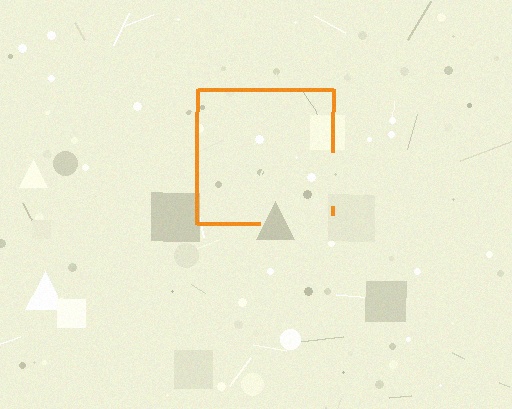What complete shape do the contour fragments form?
The contour fragments form a square.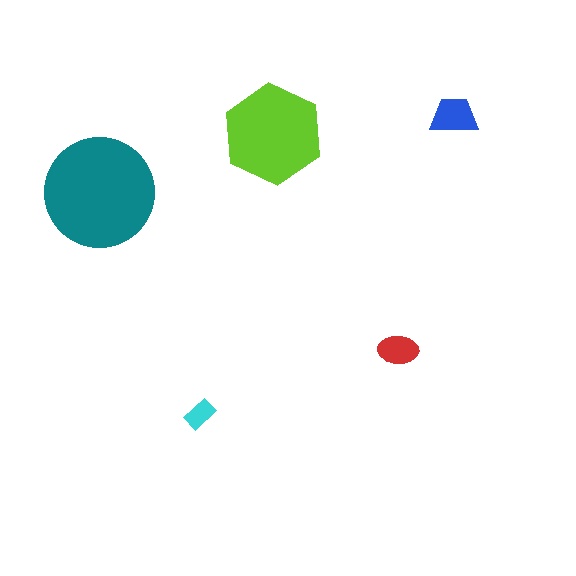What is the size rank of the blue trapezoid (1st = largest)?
3rd.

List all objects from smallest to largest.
The cyan rectangle, the red ellipse, the blue trapezoid, the lime hexagon, the teal circle.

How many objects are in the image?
There are 5 objects in the image.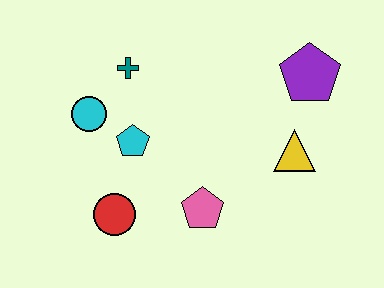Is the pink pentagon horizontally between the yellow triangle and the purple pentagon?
No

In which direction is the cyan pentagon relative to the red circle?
The cyan pentagon is above the red circle.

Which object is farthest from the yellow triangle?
The cyan circle is farthest from the yellow triangle.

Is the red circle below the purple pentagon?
Yes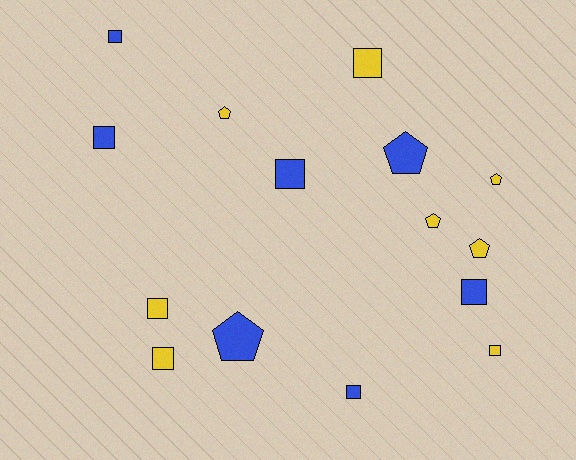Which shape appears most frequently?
Square, with 9 objects.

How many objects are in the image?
There are 15 objects.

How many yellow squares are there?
There are 4 yellow squares.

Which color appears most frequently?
Yellow, with 8 objects.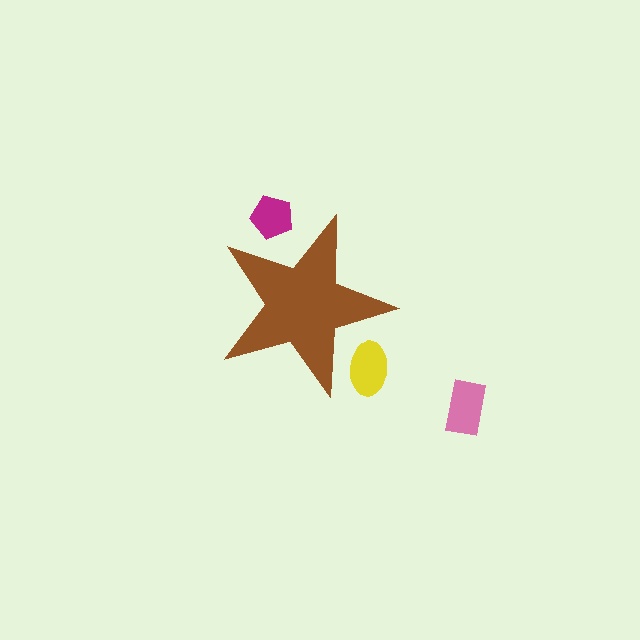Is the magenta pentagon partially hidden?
Yes, the magenta pentagon is partially hidden behind the brown star.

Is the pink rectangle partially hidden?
No, the pink rectangle is fully visible.